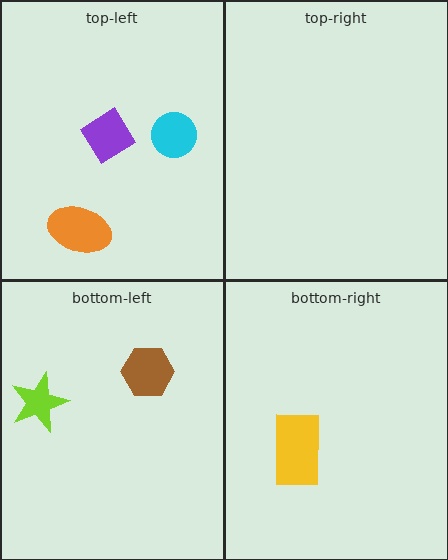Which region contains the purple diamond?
The top-left region.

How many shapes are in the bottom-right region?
1.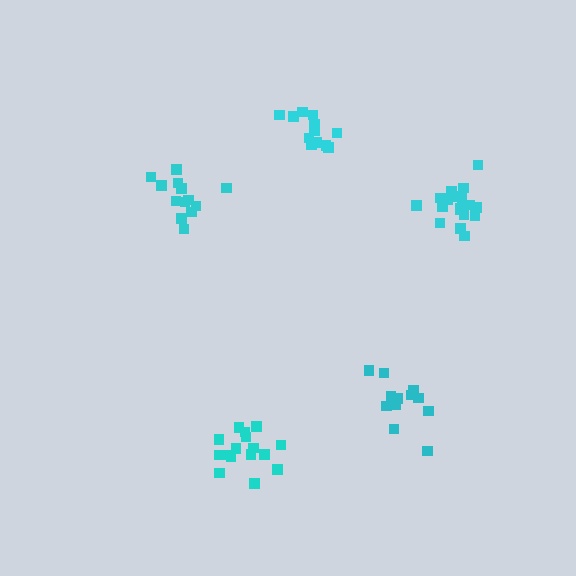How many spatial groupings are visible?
There are 5 spatial groupings.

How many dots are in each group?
Group 1: 13 dots, Group 2: 16 dots, Group 3: 18 dots, Group 4: 12 dots, Group 5: 12 dots (71 total).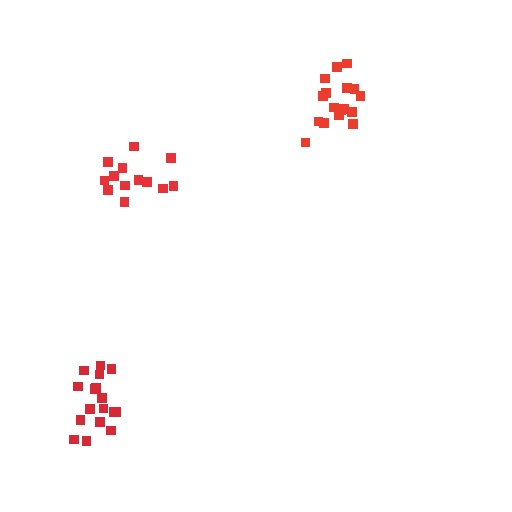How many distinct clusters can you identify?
There are 3 distinct clusters.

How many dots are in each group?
Group 1: 17 dots, Group 2: 17 dots, Group 3: 13 dots (47 total).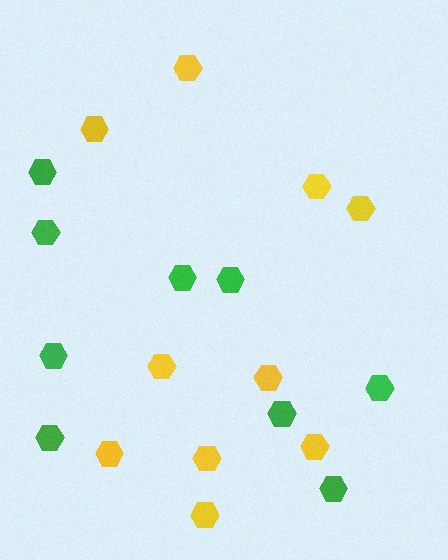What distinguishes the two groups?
There are 2 groups: one group of yellow hexagons (10) and one group of green hexagons (9).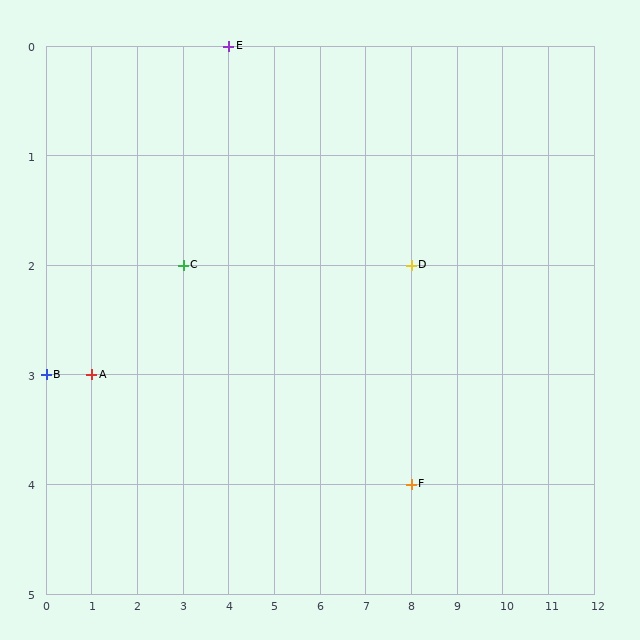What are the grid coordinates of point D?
Point D is at grid coordinates (8, 2).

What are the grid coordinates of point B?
Point B is at grid coordinates (0, 3).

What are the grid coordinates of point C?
Point C is at grid coordinates (3, 2).